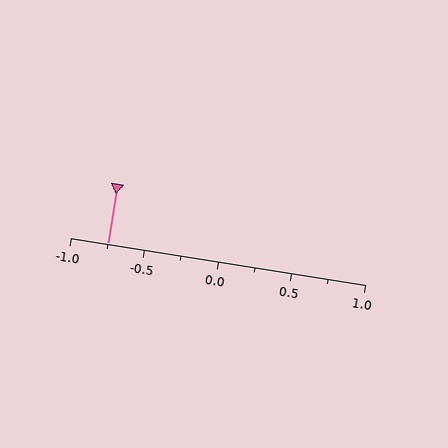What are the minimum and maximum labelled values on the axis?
The axis runs from -1.0 to 1.0.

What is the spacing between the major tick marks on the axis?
The major ticks are spaced 0.5 apart.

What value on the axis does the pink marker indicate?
The marker indicates approximately -0.75.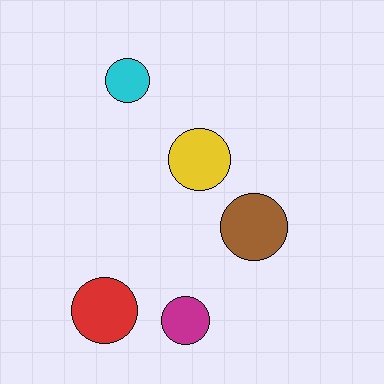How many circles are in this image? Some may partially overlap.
There are 5 circles.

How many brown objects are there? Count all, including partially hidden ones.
There is 1 brown object.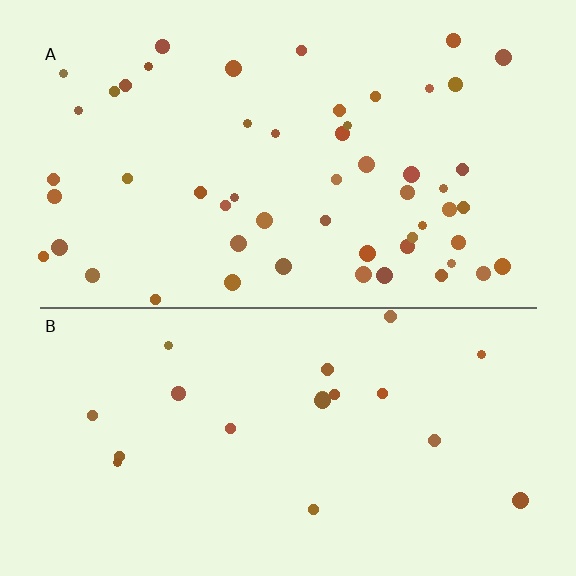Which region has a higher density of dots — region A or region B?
A (the top).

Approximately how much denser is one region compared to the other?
Approximately 2.8× — region A over region B.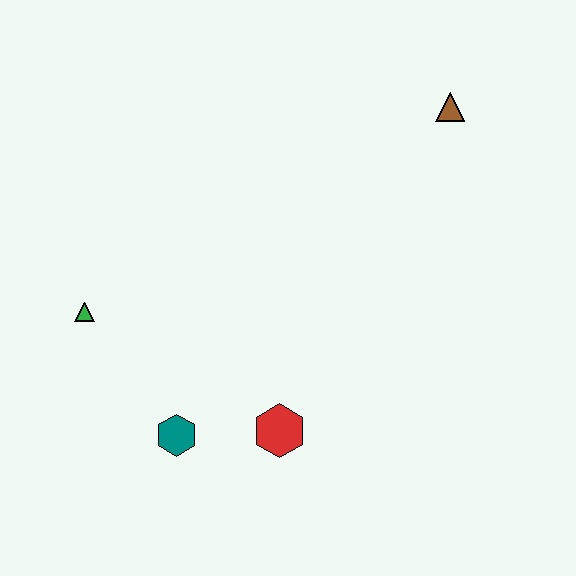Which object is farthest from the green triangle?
The brown triangle is farthest from the green triangle.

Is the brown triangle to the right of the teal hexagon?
Yes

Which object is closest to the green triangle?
The teal hexagon is closest to the green triangle.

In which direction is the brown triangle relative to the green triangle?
The brown triangle is to the right of the green triangle.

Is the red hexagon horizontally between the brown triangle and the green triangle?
Yes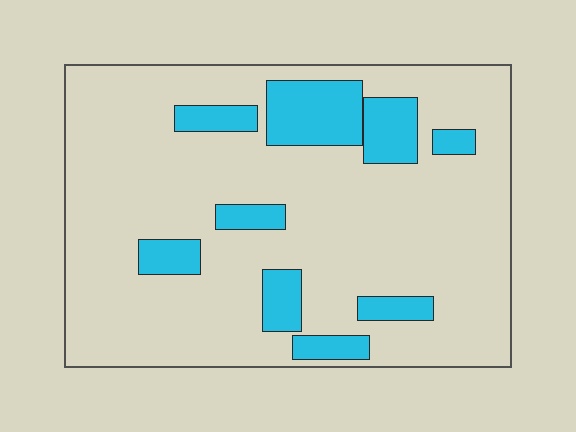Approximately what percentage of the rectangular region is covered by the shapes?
Approximately 20%.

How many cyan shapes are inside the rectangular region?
9.